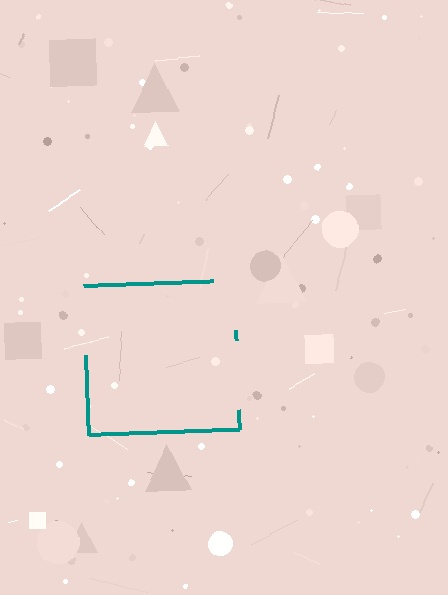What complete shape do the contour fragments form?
The contour fragments form a square.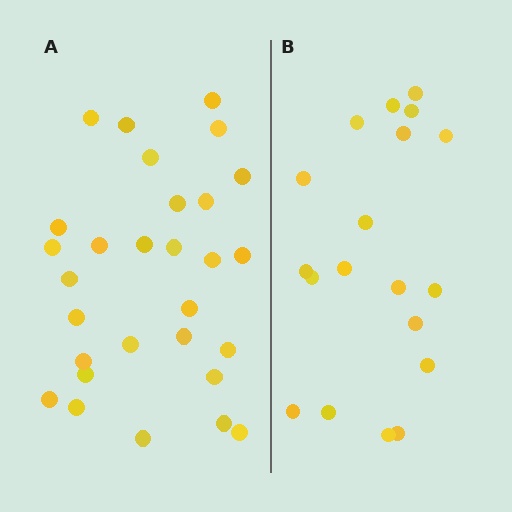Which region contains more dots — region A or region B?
Region A (the left region) has more dots.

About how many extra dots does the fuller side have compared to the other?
Region A has roughly 10 or so more dots than region B.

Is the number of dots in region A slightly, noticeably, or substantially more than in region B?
Region A has substantially more. The ratio is roughly 1.5 to 1.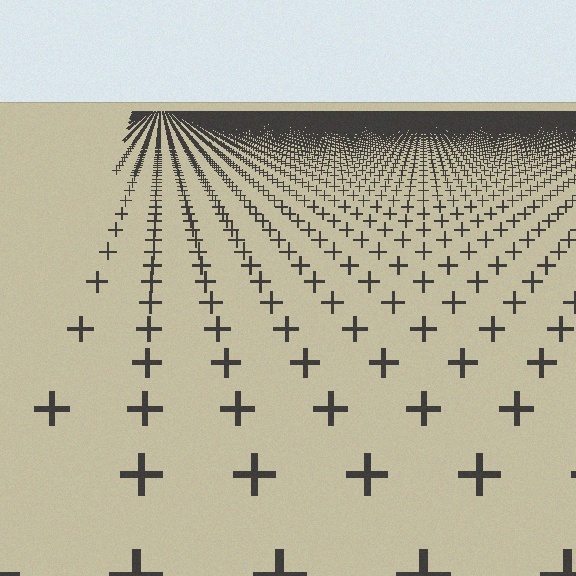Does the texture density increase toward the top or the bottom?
Density increases toward the top.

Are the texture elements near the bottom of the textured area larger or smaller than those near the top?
Larger. Near the bottom, elements are closer to the viewer and appear at a bigger on-screen size.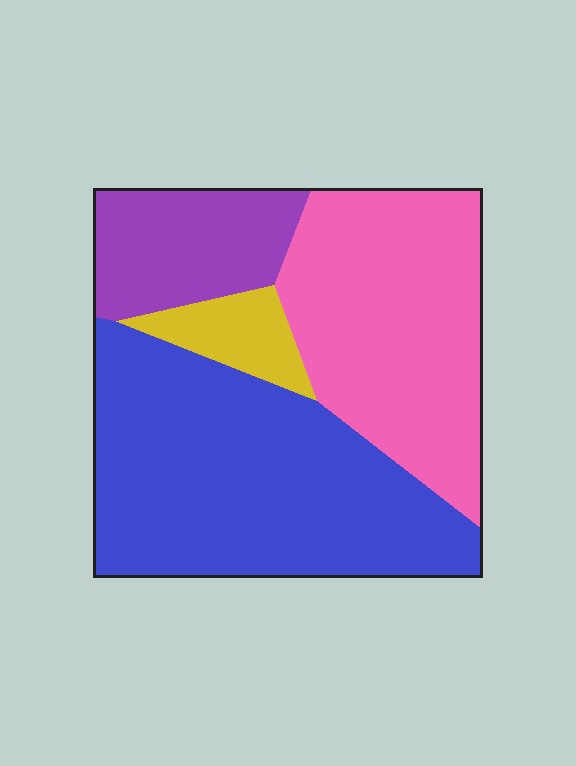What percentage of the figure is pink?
Pink covers around 35% of the figure.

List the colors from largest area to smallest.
From largest to smallest: blue, pink, purple, yellow.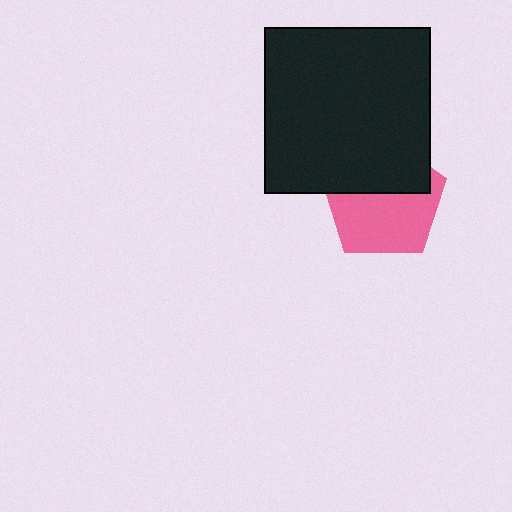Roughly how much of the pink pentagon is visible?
About half of it is visible (roughly 58%).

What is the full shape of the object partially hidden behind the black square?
The partially hidden object is a pink pentagon.